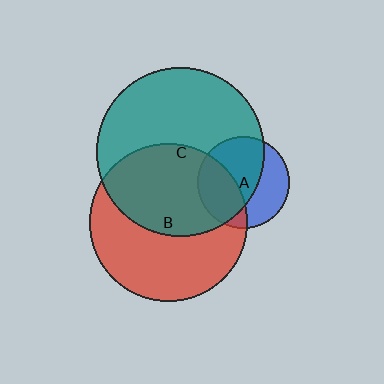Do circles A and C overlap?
Yes.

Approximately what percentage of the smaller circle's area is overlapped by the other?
Approximately 65%.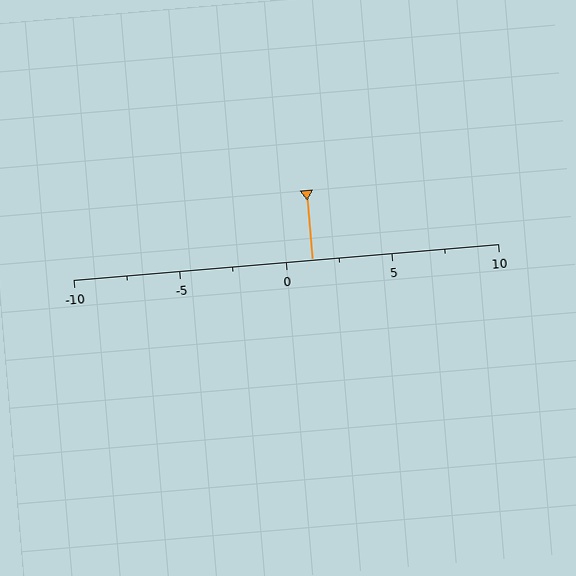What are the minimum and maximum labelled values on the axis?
The axis runs from -10 to 10.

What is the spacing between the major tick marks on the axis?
The major ticks are spaced 5 apart.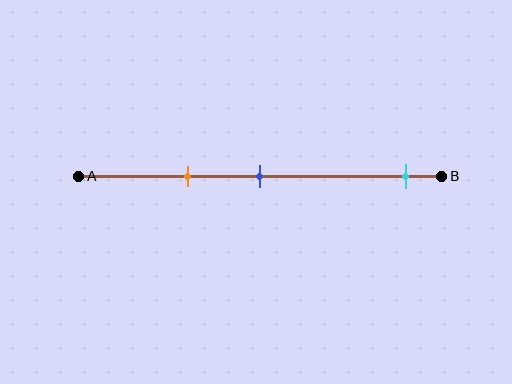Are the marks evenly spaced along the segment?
No, the marks are not evenly spaced.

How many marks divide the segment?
There are 3 marks dividing the segment.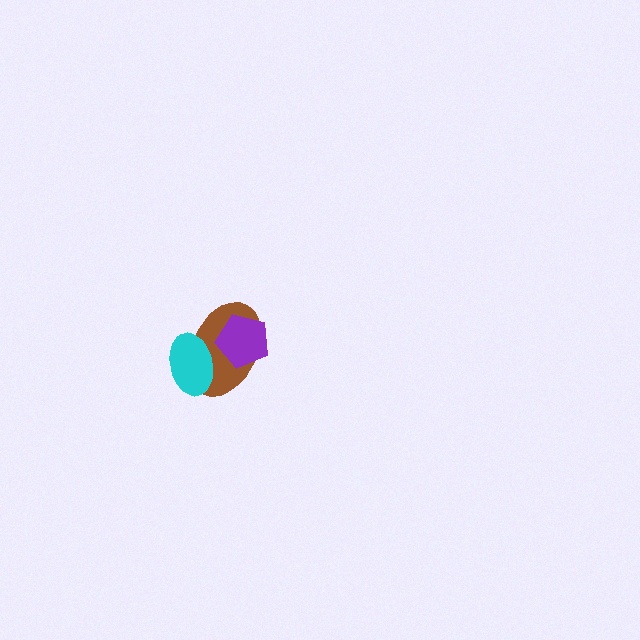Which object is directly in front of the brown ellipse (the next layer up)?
The purple pentagon is directly in front of the brown ellipse.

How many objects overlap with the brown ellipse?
2 objects overlap with the brown ellipse.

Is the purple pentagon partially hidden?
No, no other shape covers it.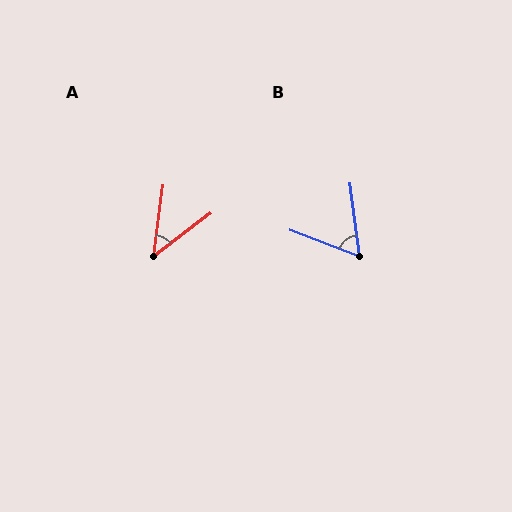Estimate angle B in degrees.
Approximately 62 degrees.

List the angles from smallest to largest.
A (45°), B (62°).